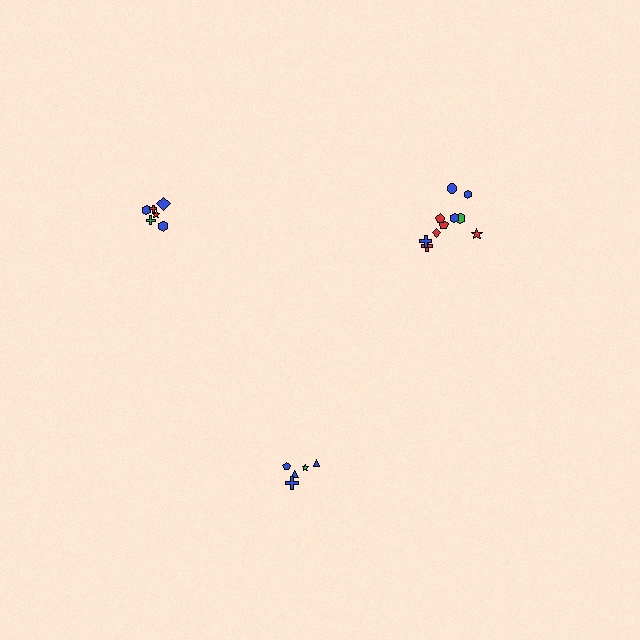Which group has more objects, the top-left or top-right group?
The top-right group.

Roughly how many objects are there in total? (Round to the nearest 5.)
Roughly 20 objects in total.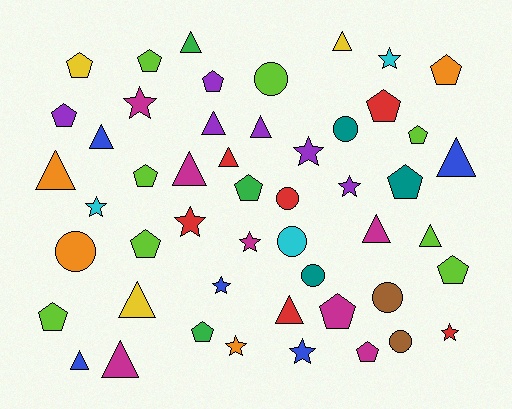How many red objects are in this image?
There are 6 red objects.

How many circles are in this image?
There are 8 circles.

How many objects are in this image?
There are 50 objects.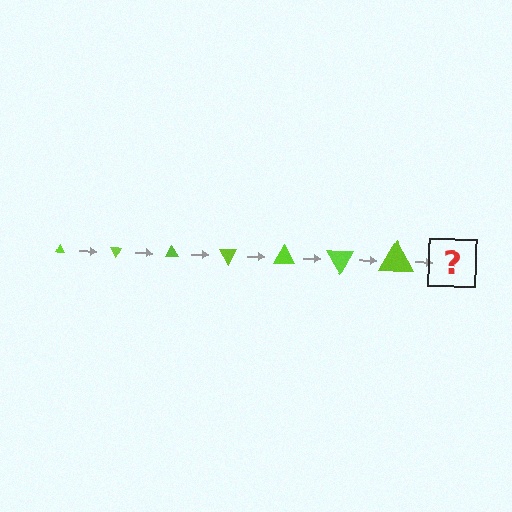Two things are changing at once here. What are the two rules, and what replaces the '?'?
The two rules are that the triangle grows larger each step and it rotates 60 degrees each step. The '?' should be a triangle, larger than the previous one and rotated 420 degrees from the start.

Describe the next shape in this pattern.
It should be a triangle, larger than the previous one and rotated 420 degrees from the start.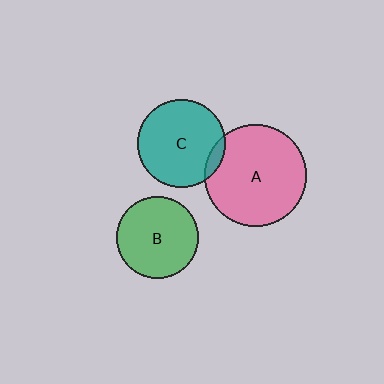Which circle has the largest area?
Circle A (pink).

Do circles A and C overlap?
Yes.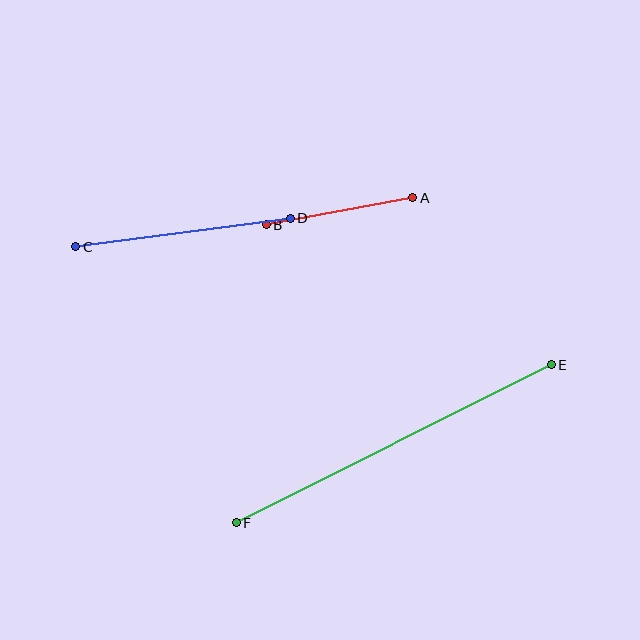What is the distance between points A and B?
The distance is approximately 149 pixels.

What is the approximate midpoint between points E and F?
The midpoint is at approximately (394, 444) pixels.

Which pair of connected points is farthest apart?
Points E and F are farthest apart.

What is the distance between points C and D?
The distance is approximately 216 pixels.